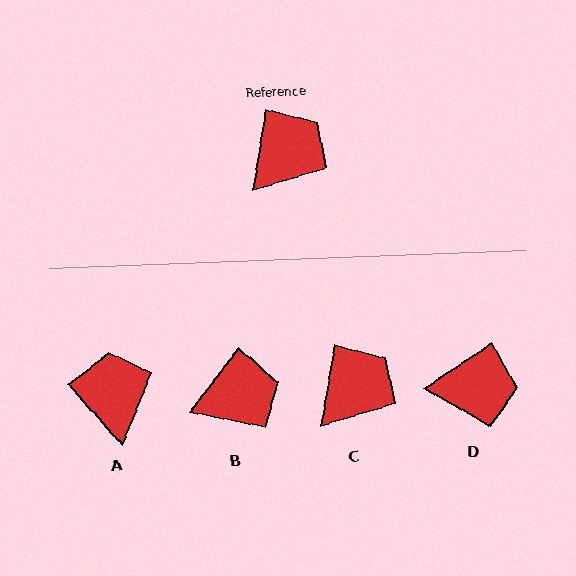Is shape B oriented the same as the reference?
No, it is off by about 28 degrees.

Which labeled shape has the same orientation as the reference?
C.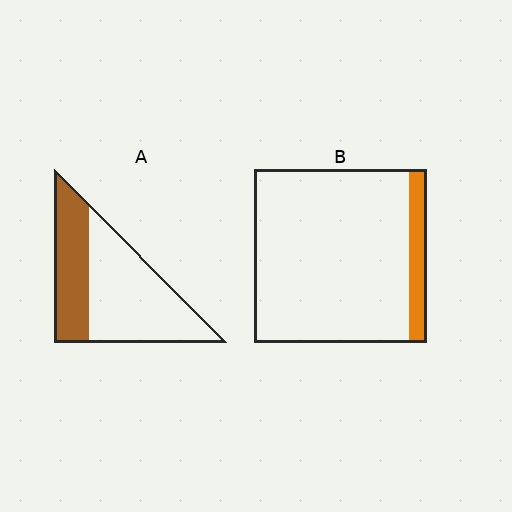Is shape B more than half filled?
No.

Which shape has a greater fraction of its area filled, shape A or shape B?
Shape A.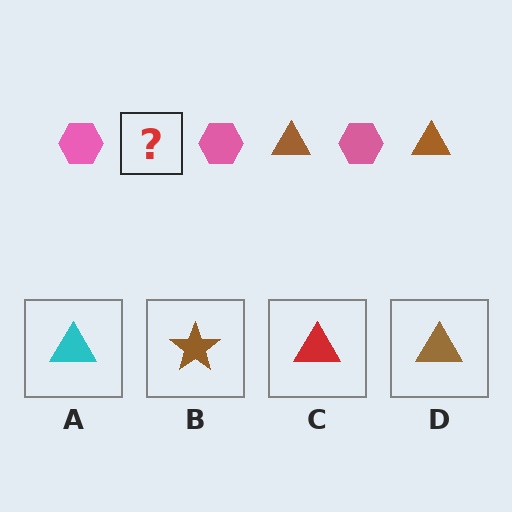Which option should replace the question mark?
Option D.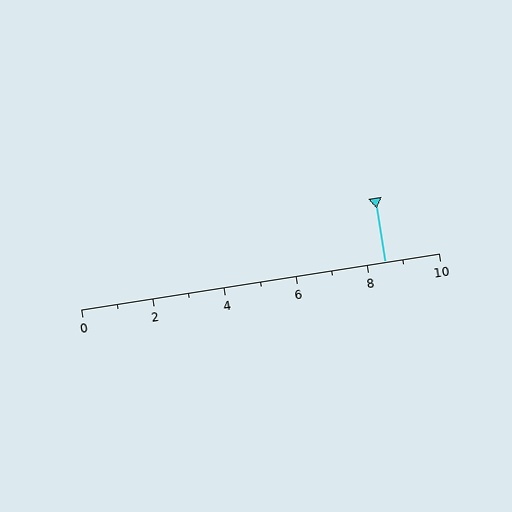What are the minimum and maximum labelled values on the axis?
The axis runs from 0 to 10.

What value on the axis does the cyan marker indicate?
The marker indicates approximately 8.5.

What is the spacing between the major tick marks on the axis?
The major ticks are spaced 2 apart.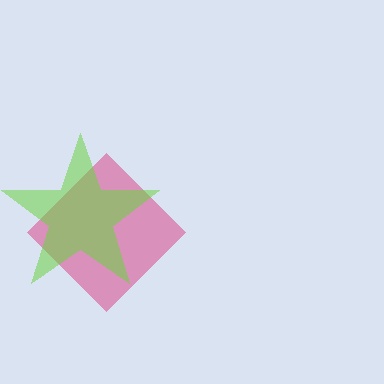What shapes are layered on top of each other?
The layered shapes are: a pink diamond, a lime star.